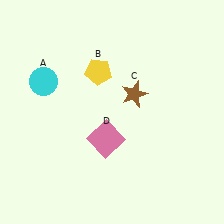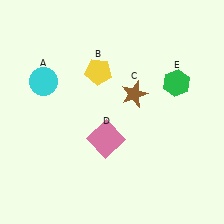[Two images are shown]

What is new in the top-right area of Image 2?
A green hexagon (E) was added in the top-right area of Image 2.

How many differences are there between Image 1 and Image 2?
There is 1 difference between the two images.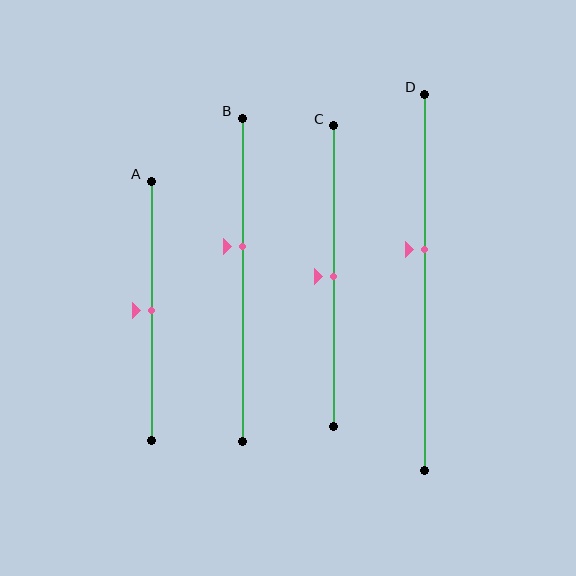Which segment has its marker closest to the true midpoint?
Segment A has its marker closest to the true midpoint.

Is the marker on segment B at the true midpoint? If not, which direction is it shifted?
No, the marker on segment B is shifted upward by about 10% of the segment length.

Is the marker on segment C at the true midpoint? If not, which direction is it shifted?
Yes, the marker on segment C is at the true midpoint.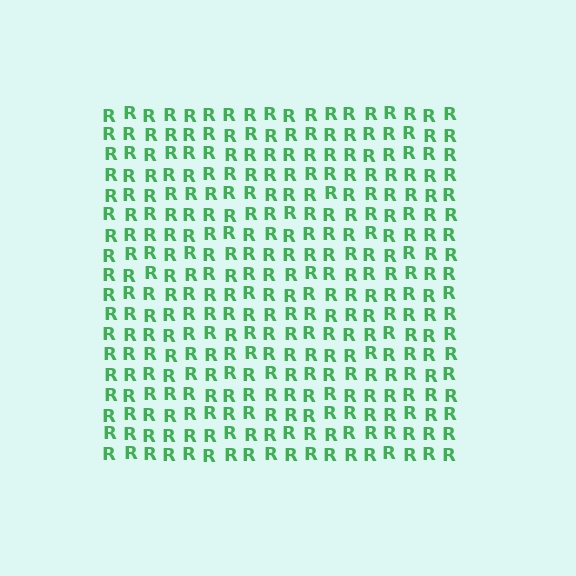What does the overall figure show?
The overall figure shows a square.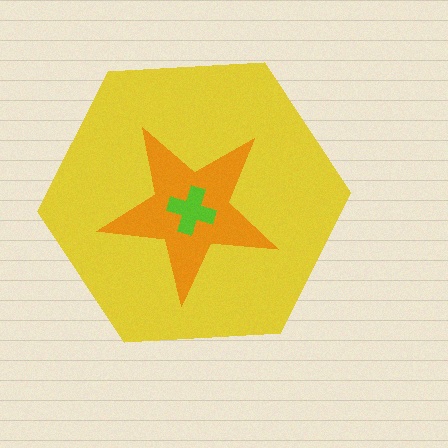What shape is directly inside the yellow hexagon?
The orange star.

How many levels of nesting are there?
3.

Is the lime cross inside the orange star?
Yes.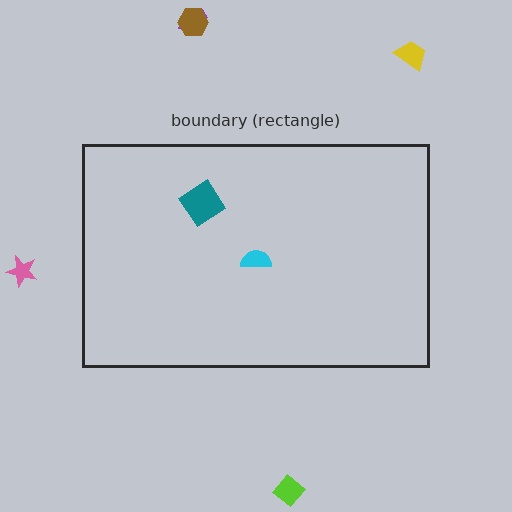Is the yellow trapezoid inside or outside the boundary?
Outside.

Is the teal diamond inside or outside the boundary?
Inside.